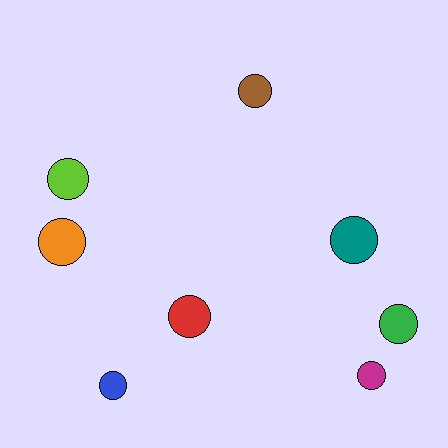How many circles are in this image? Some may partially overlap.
There are 8 circles.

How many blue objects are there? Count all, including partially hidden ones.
There is 1 blue object.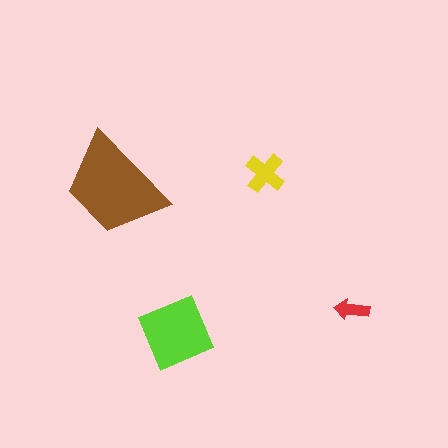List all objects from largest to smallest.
The brown trapezoid, the lime diamond, the yellow cross, the red arrow.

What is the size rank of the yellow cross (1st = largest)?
3rd.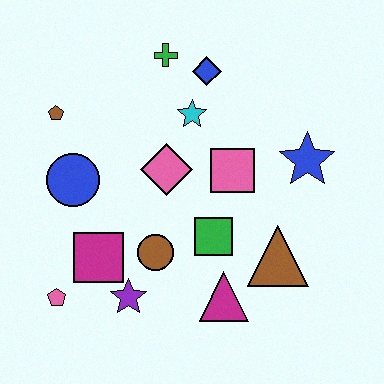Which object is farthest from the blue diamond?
The pink pentagon is farthest from the blue diamond.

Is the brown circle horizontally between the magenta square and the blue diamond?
Yes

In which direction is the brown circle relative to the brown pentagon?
The brown circle is below the brown pentagon.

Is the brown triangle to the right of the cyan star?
Yes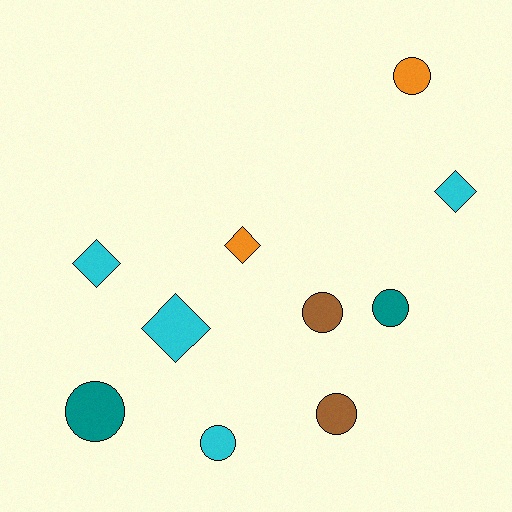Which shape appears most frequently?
Circle, with 6 objects.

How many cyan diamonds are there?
There are 3 cyan diamonds.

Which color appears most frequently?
Cyan, with 4 objects.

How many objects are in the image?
There are 10 objects.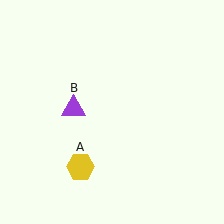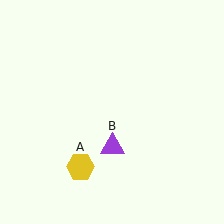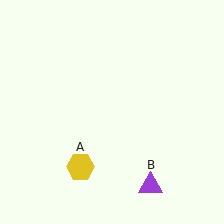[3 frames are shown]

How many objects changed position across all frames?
1 object changed position: purple triangle (object B).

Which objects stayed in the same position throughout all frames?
Yellow hexagon (object A) remained stationary.